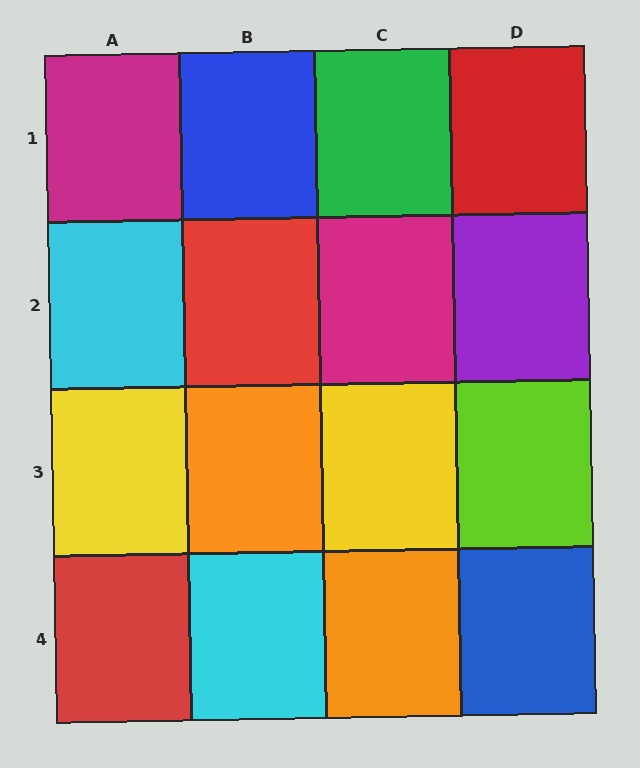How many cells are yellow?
2 cells are yellow.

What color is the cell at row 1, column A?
Magenta.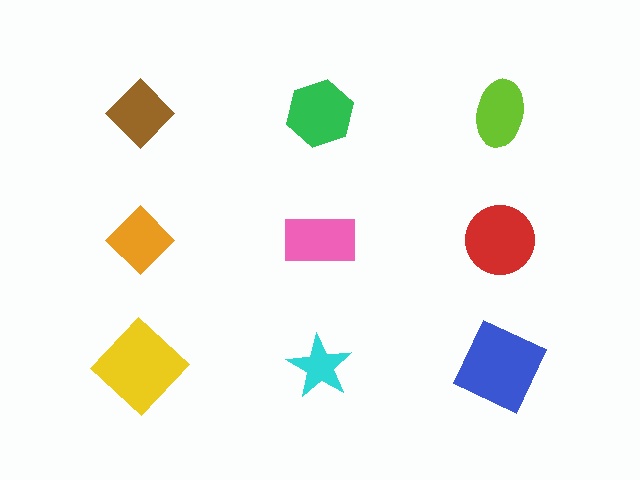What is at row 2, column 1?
An orange diamond.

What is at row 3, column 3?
A blue square.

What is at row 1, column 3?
A lime ellipse.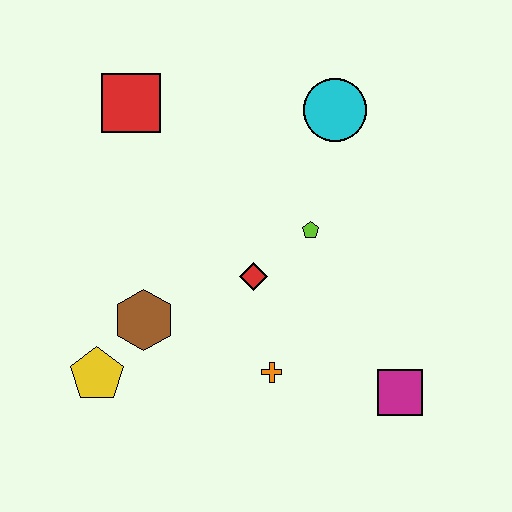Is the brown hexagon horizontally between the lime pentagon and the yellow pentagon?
Yes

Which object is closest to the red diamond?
The lime pentagon is closest to the red diamond.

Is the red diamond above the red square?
No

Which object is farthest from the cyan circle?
The yellow pentagon is farthest from the cyan circle.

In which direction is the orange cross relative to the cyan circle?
The orange cross is below the cyan circle.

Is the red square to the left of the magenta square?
Yes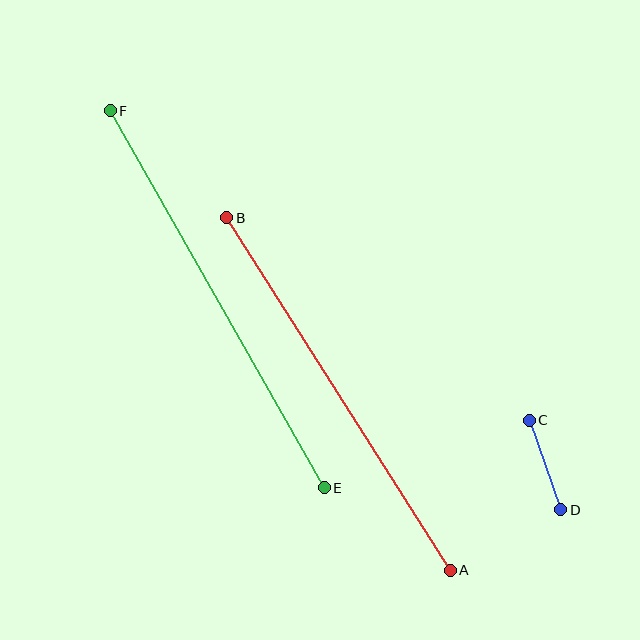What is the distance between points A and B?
The distance is approximately 417 pixels.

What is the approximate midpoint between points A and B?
The midpoint is at approximately (338, 394) pixels.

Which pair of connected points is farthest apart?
Points E and F are farthest apart.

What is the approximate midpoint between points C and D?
The midpoint is at approximately (545, 465) pixels.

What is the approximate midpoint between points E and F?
The midpoint is at approximately (217, 299) pixels.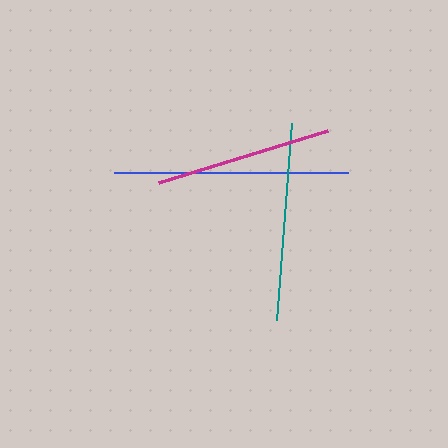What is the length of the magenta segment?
The magenta segment is approximately 177 pixels long.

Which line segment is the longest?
The blue line is the longest at approximately 234 pixels.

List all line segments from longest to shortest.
From longest to shortest: blue, teal, magenta.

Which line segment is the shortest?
The magenta line is the shortest at approximately 177 pixels.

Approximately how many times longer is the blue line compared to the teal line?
The blue line is approximately 1.2 times the length of the teal line.